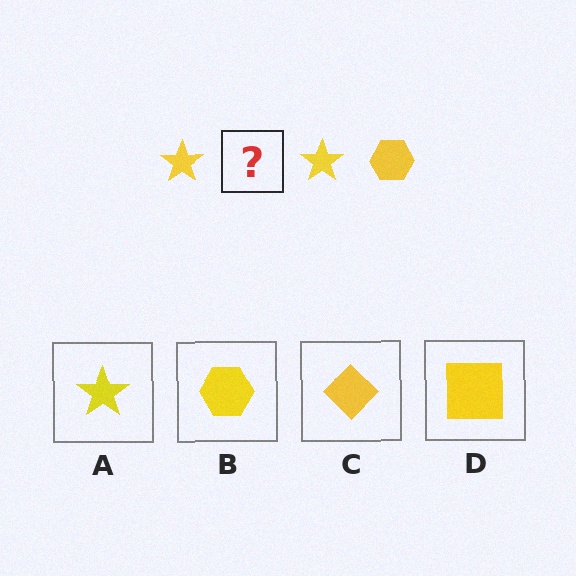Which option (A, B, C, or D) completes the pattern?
B.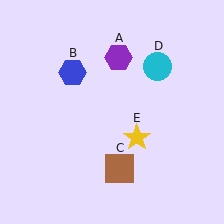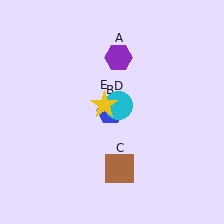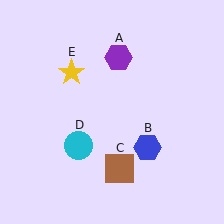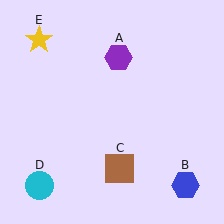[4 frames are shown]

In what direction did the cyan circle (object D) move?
The cyan circle (object D) moved down and to the left.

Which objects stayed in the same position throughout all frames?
Purple hexagon (object A) and brown square (object C) remained stationary.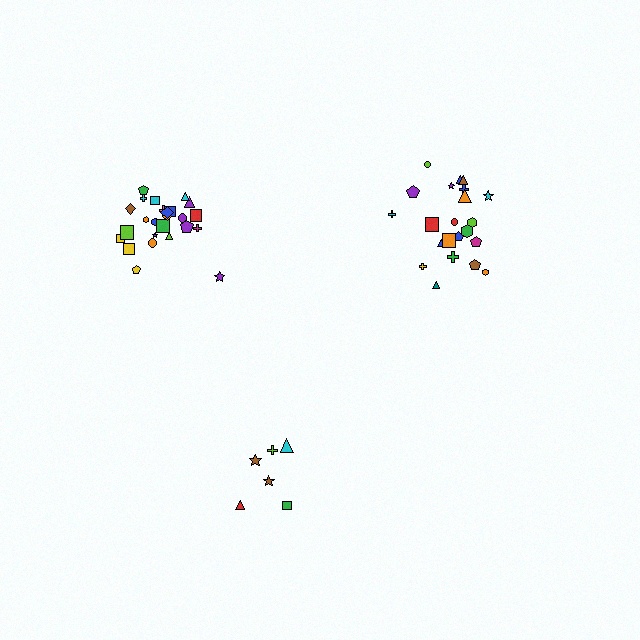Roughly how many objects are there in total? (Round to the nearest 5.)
Roughly 55 objects in total.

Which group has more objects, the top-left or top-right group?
The top-left group.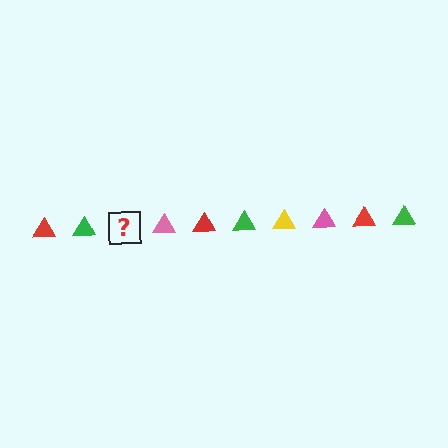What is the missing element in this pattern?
The missing element is a yellow triangle.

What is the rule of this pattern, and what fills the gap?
The rule is that the pattern cycles through red, green, yellow, pink triangles. The gap should be filled with a yellow triangle.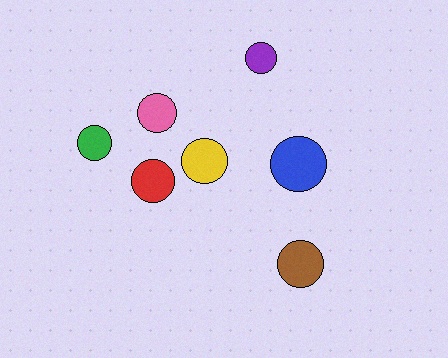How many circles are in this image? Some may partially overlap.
There are 7 circles.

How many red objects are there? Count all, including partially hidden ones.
There is 1 red object.